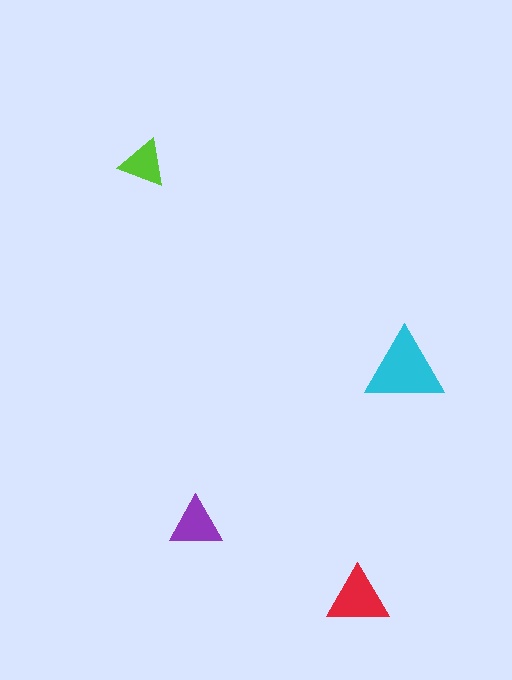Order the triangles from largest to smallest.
the cyan one, the red one, the purple one, the lime one.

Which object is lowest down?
The red triangle is bottommost.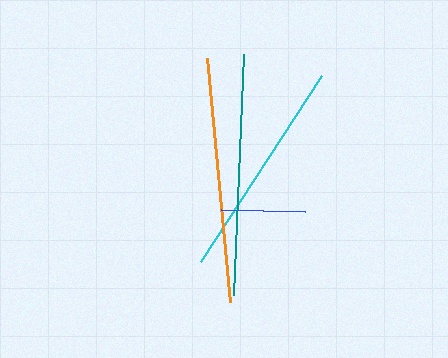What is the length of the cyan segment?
The cyan segment is approximately 223 pixels long.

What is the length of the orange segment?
The orange segment is approximately 245 pixels long.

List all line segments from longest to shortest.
From longest to shortest: orange, teal, cyan, blue.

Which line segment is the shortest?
The blue line is the shortest at approximately 83 pixels.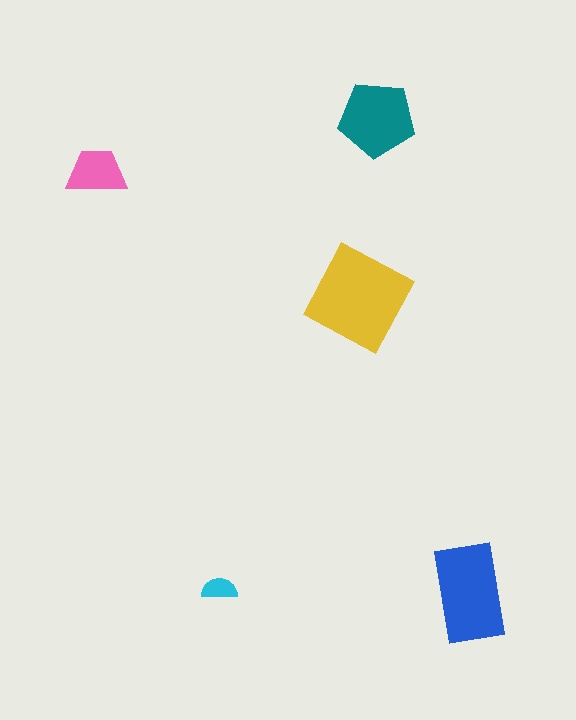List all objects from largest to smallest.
The yellow diamond, the blue rectangle, the teal pentagon, the pink trapezoid, the cyan semicircle.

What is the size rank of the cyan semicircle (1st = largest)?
5th.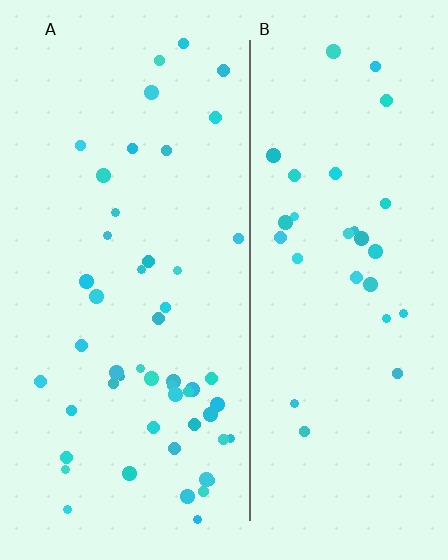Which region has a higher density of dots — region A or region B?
A (the left).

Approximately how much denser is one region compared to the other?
Approximately 1.7× — region A over region B.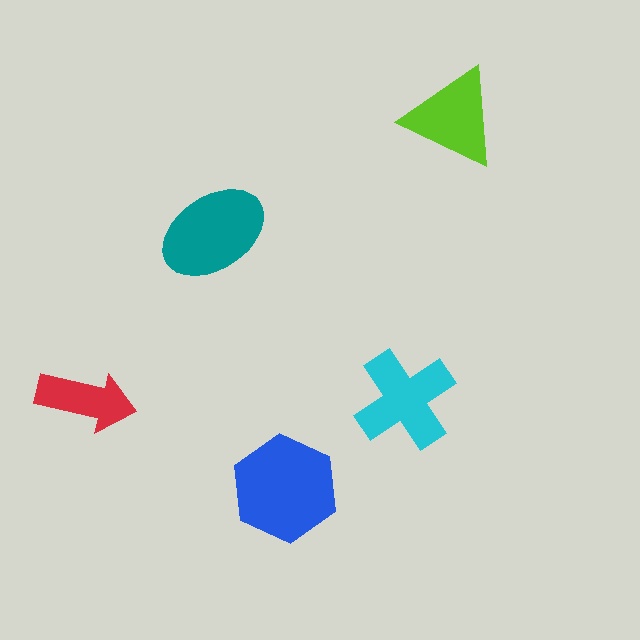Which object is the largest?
The blue hexagon.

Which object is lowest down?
The blue hexagon is bottommost.